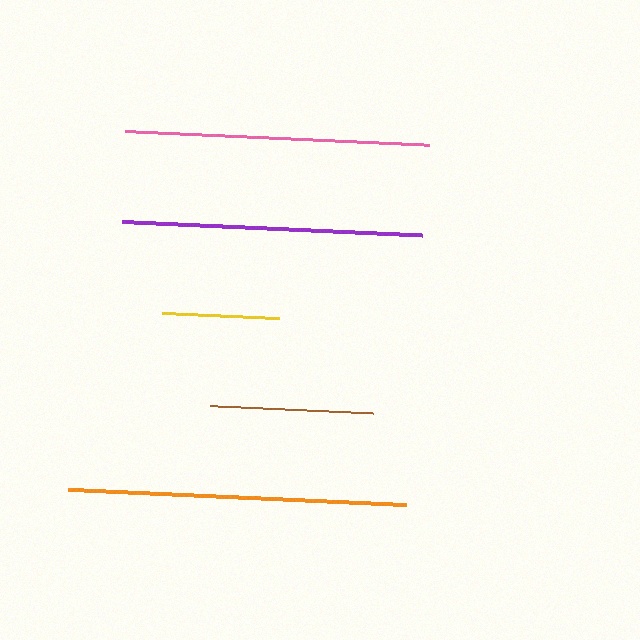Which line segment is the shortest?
The yellow line is the shortest at approximately 117 pixels.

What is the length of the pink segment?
The pink segment is approximately 304 pixels long.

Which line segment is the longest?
The orange line is the longest at approximately 338 pixels.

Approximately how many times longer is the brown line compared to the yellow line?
The brown line is approximately 1.4 times the length of the yellow line.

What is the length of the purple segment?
The purple segment is approximately 300 pixels long.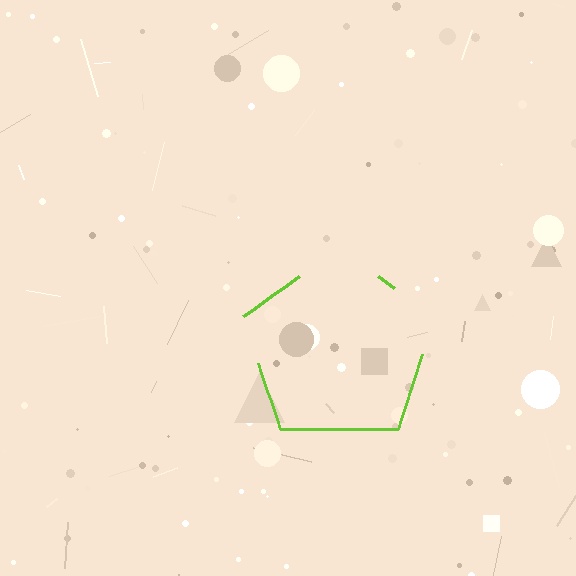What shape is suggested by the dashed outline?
The dashed outline suggests a pentagon.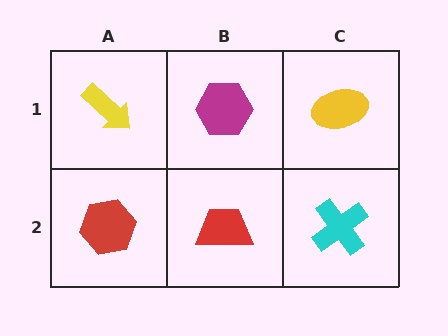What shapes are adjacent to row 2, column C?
A yellow ellipse (row 1, column C), a red trapezoid (row 2, column B).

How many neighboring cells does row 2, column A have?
2.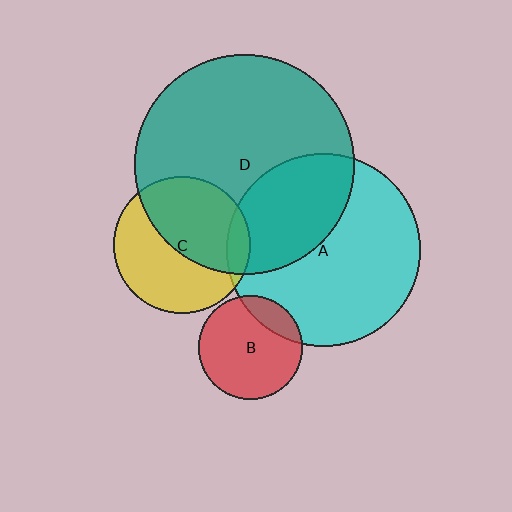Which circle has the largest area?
Circle D (teal).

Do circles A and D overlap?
Yes.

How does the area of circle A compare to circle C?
Approximately 2.0 times.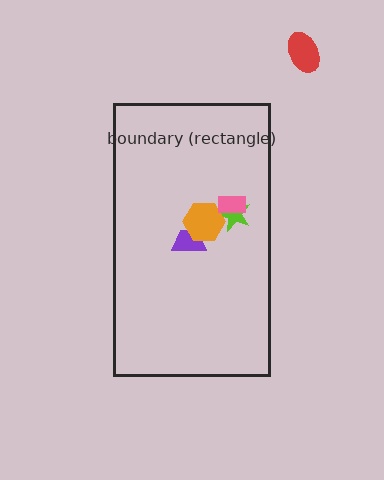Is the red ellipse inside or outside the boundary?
Outside.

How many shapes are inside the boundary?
4 inside, 1 outside.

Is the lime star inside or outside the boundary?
Inside.